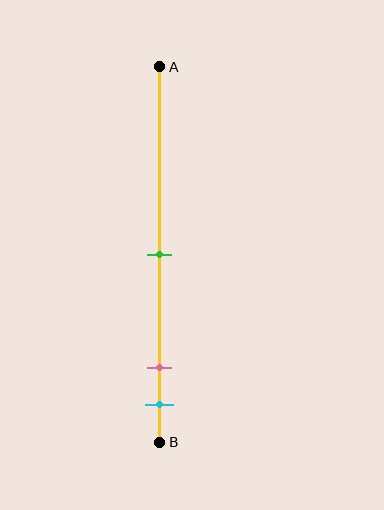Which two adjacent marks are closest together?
The pink and cyan marks are the closest adjacent pair.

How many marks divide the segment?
There are 3 marks dividing the segment.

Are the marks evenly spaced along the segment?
No, the marks are not evenly spaced.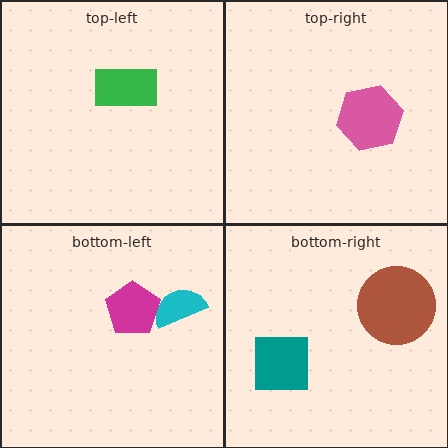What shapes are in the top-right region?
The pink hexagon.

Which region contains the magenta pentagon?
The bottom-left region.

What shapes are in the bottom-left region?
The cyan semicircle, the magenta pentagon.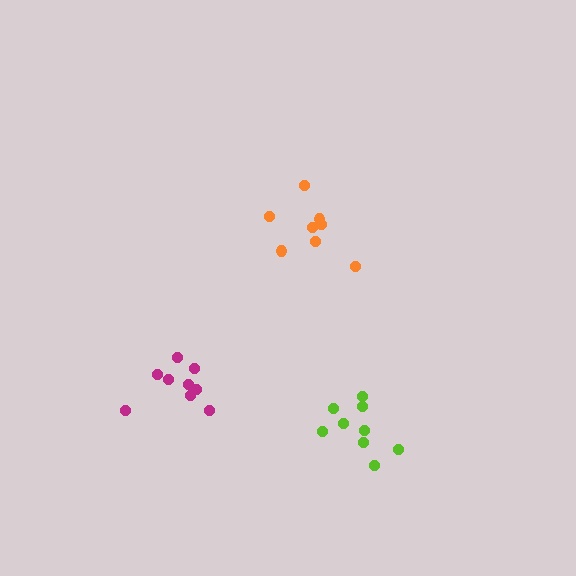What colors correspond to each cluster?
The clusters are colored: orange, magenta, lime.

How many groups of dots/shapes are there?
There are 3 groups.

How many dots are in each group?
Group 1: 8 dots, Group 2: 9 dots, Group 3: 9 dots (26 total).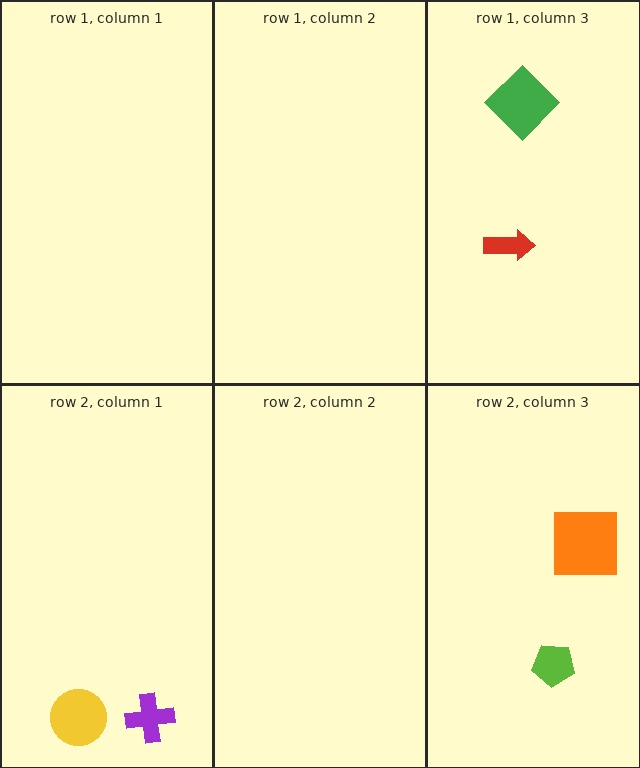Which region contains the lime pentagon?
The row 2, column 3 region.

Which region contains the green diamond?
The row 1, column 3 region.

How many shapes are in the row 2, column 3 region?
2.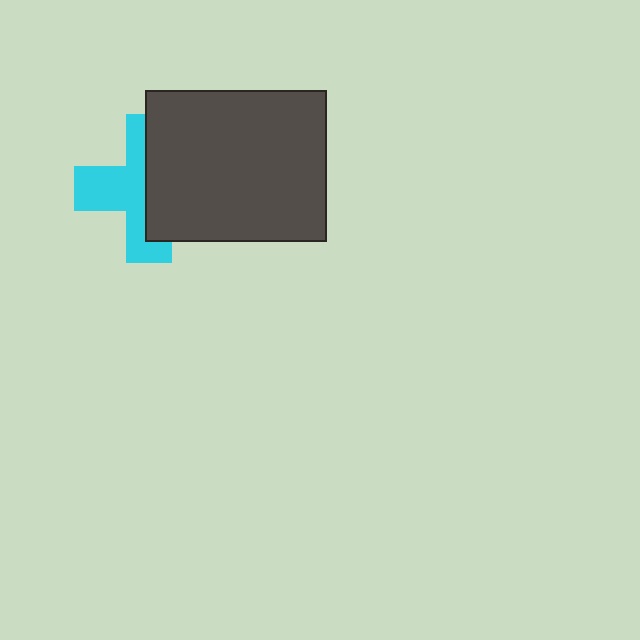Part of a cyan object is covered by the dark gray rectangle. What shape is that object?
It is a cross.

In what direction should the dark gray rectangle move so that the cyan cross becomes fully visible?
The dark gray rectangle should move right. That is the shortest direction to clear the overlap and leave the cyan cross fully visible.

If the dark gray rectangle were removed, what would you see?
You would see the complete cyan cross.